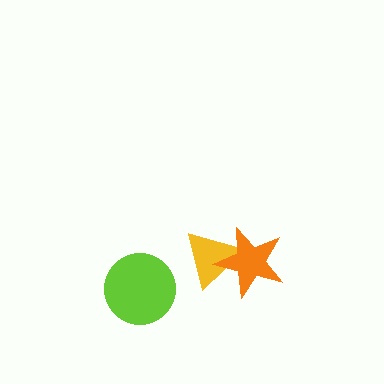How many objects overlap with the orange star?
1 object overlaps with the orange star.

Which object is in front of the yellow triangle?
The orange star is in front of the yellow triangle.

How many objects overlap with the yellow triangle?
1 object overlaps with the yellow triangle.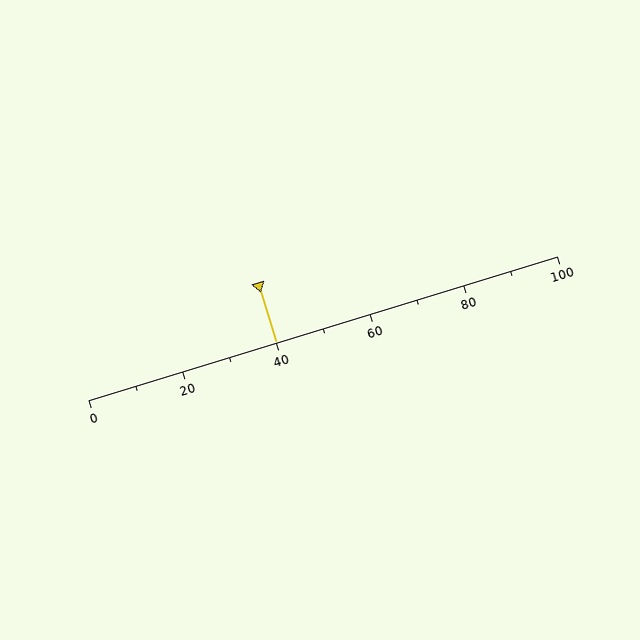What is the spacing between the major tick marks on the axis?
The major ticks are spaced 20 apart.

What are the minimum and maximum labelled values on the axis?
The axis runs from 0 to 100.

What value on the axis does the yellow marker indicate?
The marker indicates approximately 40.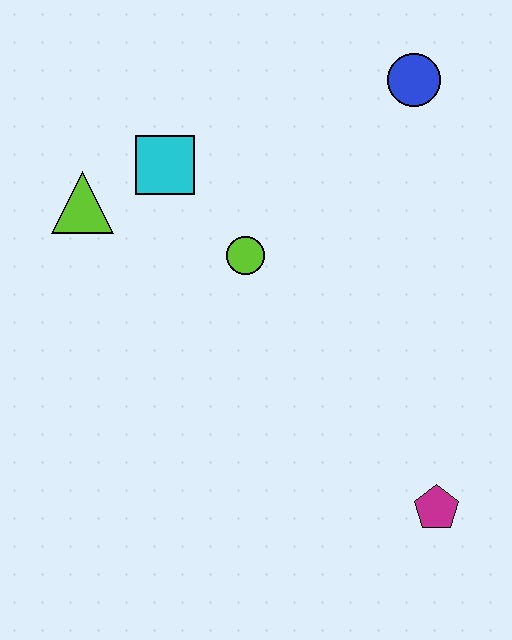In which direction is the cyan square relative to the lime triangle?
The cyan square is to the right of the lime triangle.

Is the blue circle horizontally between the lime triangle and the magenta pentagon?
Yes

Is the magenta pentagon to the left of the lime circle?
No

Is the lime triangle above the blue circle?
No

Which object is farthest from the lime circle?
The magenta pentagon is farthest from the lime circle.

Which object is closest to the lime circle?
The cyan square is closest to the lime circle.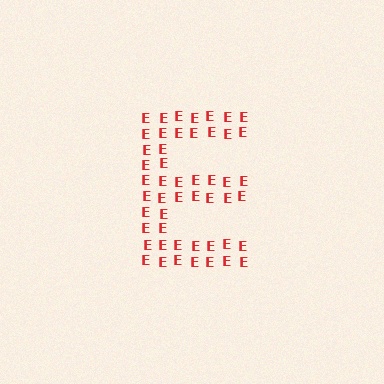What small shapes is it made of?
It is made of small letter E's.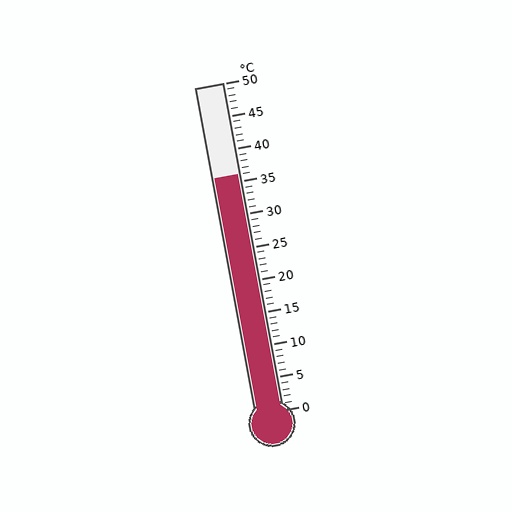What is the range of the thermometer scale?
The thermometer scale ranges from 0°C to 50°C.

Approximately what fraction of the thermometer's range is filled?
The thermometer is filled to approximately 70% of its range.